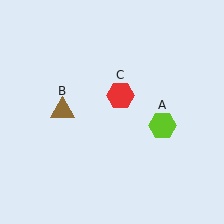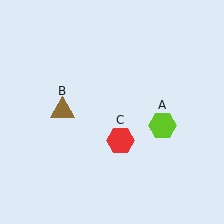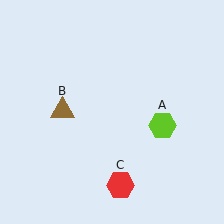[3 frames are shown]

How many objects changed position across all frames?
1 object changed position: red hexagon (object C).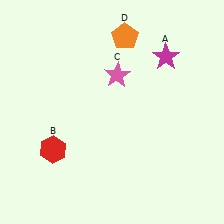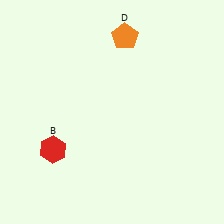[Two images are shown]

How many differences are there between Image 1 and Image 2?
There are 2 differences between the two images.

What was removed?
The magenta star (A), the pink star (C) were removed in Image 2.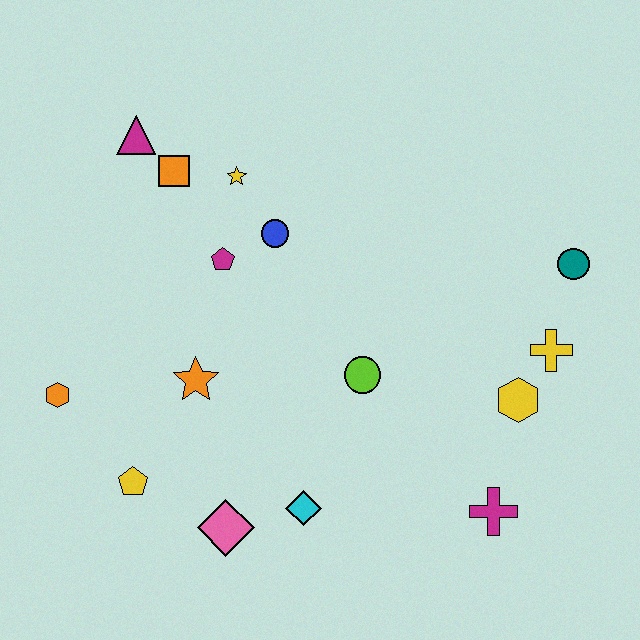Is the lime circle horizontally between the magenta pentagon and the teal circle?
Yes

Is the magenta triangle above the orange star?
Yes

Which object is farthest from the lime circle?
The magenta triangle is farthest from the lime circle.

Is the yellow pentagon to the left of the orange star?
Yes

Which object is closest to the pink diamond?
The cyan diamond is closest to the pink diamond.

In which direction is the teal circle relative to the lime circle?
The teal circle is to the right of the lime circle.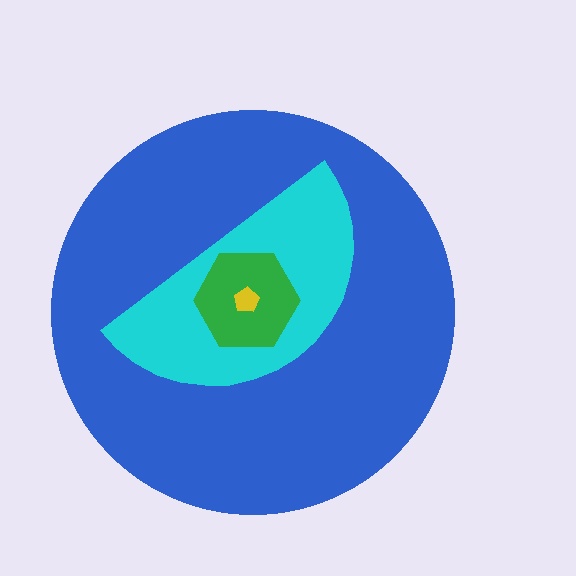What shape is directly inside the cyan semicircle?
The green hexagon.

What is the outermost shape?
The blue circle.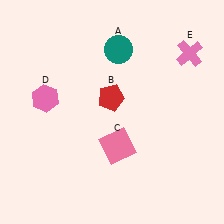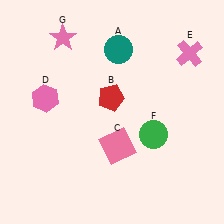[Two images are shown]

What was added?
A green circle (F), a pink star (G) were added in Image 2.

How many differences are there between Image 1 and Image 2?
There are 2 differences between the two images.